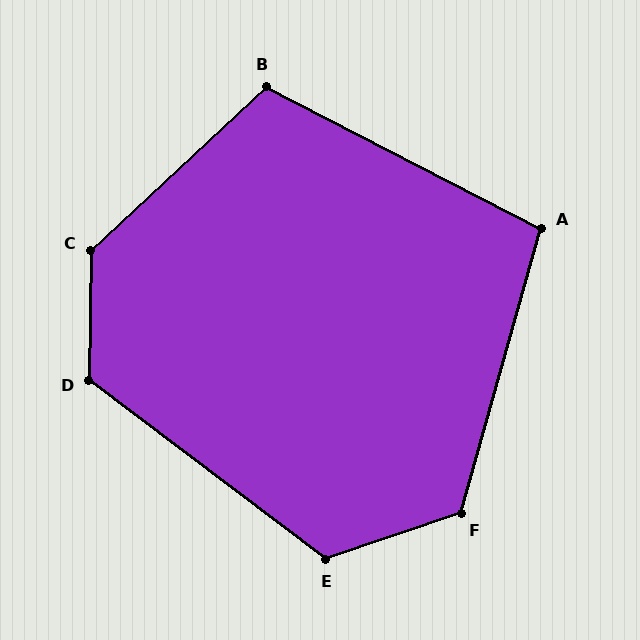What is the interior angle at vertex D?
Approximately 126 degrees (obtuse).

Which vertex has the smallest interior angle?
A, at approximately 102 degrees.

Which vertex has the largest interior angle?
C, at approximately 134 degrees.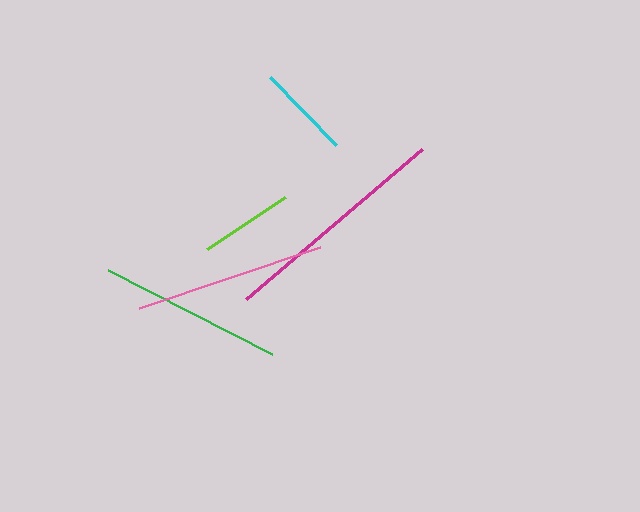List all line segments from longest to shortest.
From longest to shortest: magenta, pink, green, cyan, lime.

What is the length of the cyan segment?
The cyan segment is approximately 95 pixels long.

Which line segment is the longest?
The magenta line is the longest at approximately 230 pixels.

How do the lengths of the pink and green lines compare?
The pink and green lines are approximately the same length.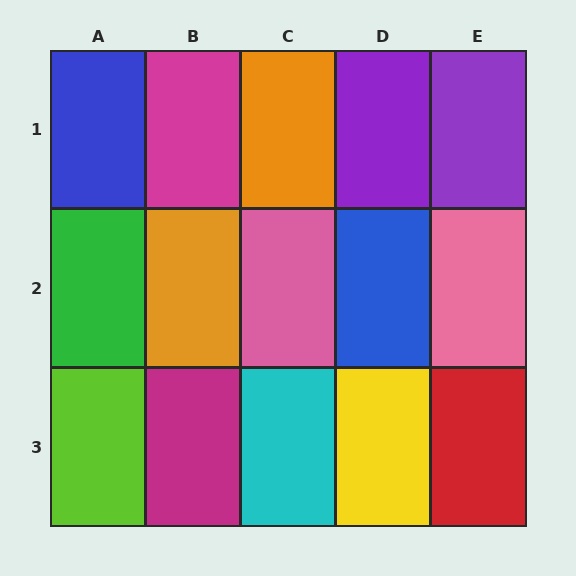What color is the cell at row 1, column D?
Purple.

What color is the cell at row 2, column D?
Blue.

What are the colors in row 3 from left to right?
Lime, magenta, cyan, yellow, red.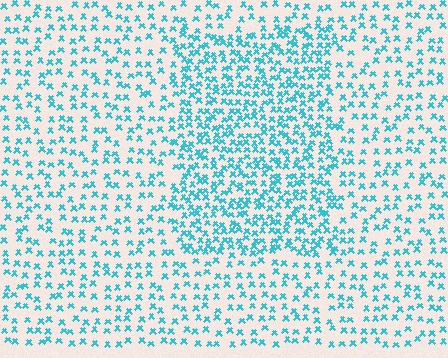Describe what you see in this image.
The image contains small cyan elements arranged at two different densities. A rectangle-shaped region is visible where the elements are more densely packed than the surrounding area.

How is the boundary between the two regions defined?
The boundary is defined by a change in element density (approximately 1.9x ratio). All elements are the same color, size, and shape.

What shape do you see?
I see a rectangle.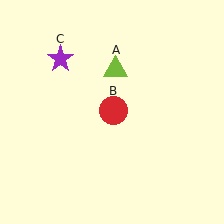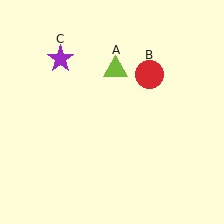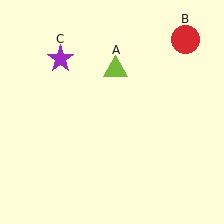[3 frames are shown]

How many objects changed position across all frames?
1 object changed position: red circle (object B).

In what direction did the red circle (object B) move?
The red circle (object B) moved up and to the right.